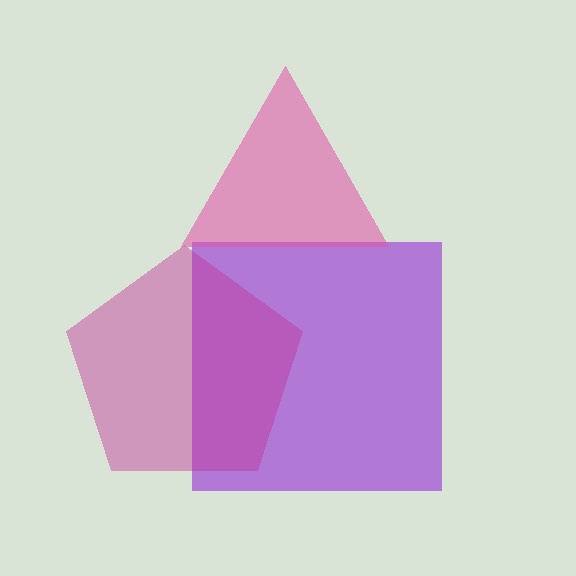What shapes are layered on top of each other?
The layered shapes are: a purple square, a magenta pentagon, a pink triangle.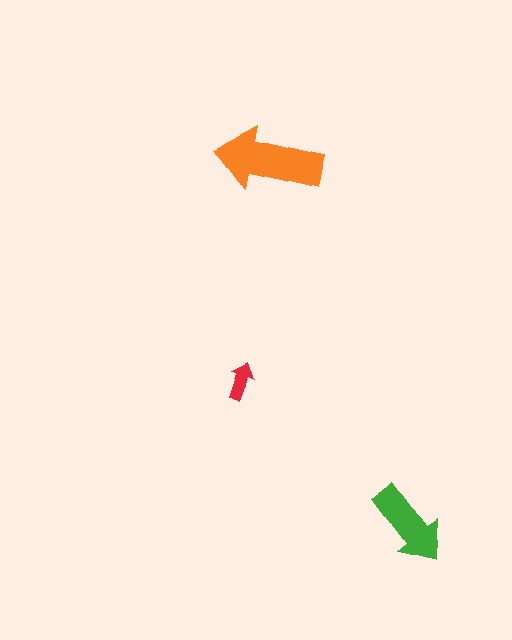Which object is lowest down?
The green arrow is bottommost.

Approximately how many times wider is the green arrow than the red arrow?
About 2 times wider.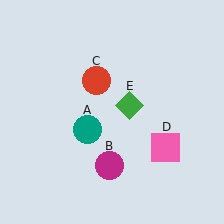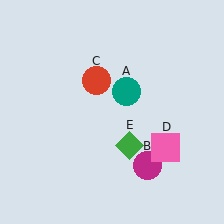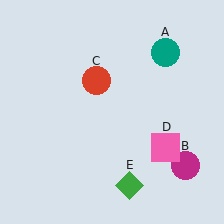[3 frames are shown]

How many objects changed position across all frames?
3 objects changed position: teal circle (object A), magenta circle (object B), green diamond (object E).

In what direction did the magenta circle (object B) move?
The magenta circle (object B) moved right.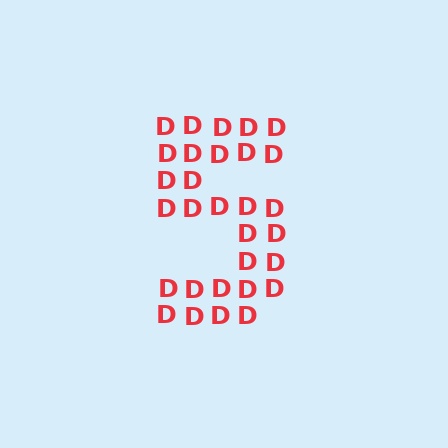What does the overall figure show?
The overall figure shows the digit 5.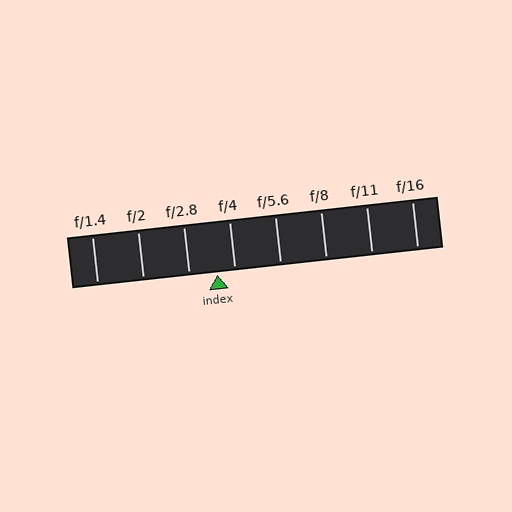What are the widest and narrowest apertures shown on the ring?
The widest aperture shown is f/1.4 and the narrowest is f/16.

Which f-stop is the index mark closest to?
The index mark is closest to f/4.